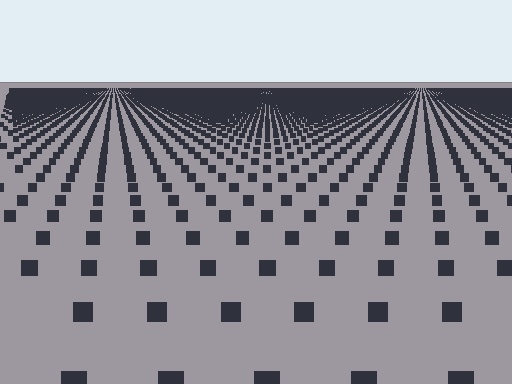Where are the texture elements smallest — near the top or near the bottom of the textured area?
Near the top.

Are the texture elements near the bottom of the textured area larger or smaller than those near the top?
Larger. Near the bottom, elements are closer to the viewer and appear at a bigger on-screen size.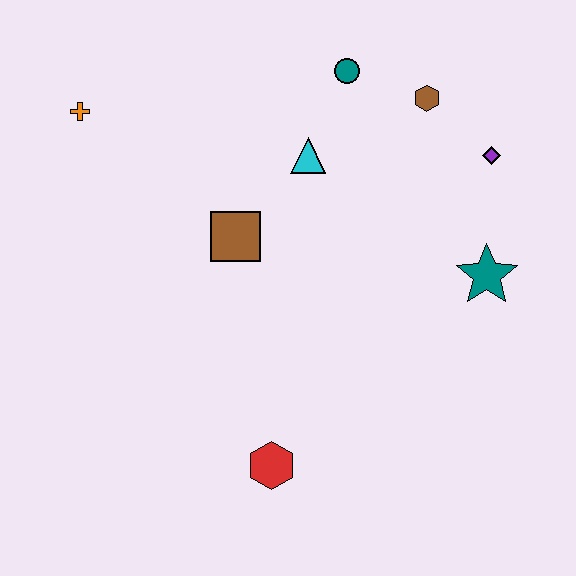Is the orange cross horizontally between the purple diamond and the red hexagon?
No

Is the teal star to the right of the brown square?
Yes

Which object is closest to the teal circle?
The brown hexagon is closest to the teal circle.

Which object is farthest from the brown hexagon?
The red hexagon is farthest from the brown hexagon.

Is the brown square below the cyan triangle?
Yes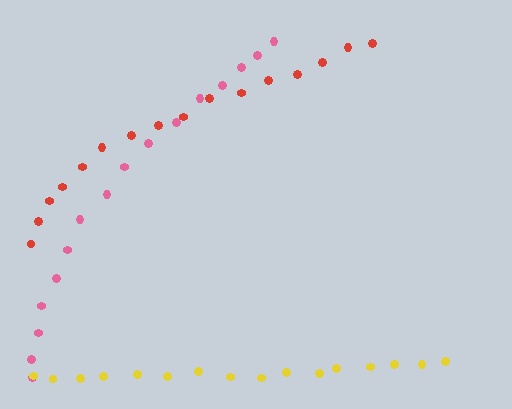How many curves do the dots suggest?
There are 3 distinct paths.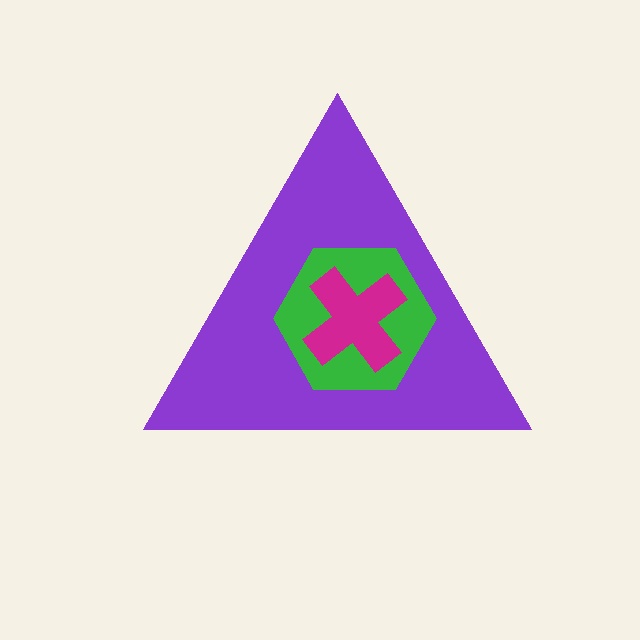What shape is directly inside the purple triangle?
The green hexagon.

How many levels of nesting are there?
3.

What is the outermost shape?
The purple triangle.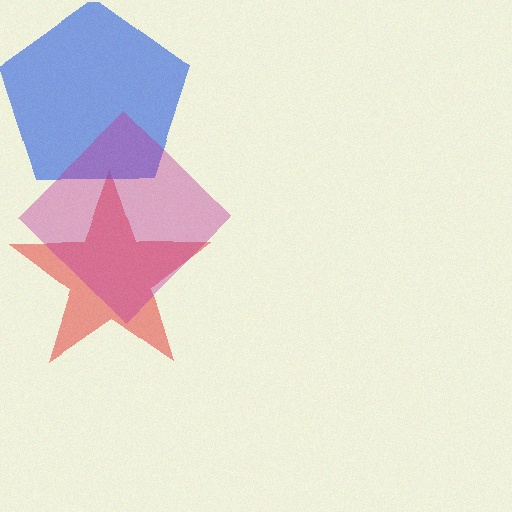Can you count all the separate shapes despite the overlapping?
Yes, there are 3 separate shapes.